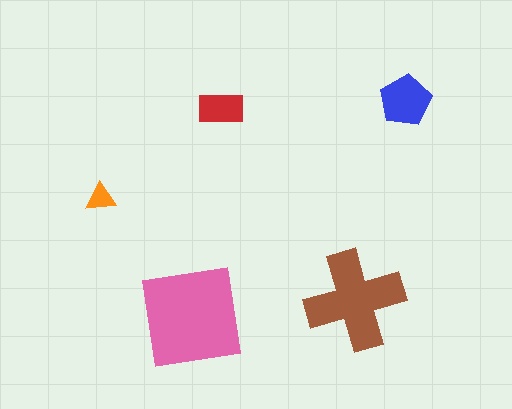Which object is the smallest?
The orange triangle.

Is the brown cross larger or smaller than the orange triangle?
Larger.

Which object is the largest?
The pink square.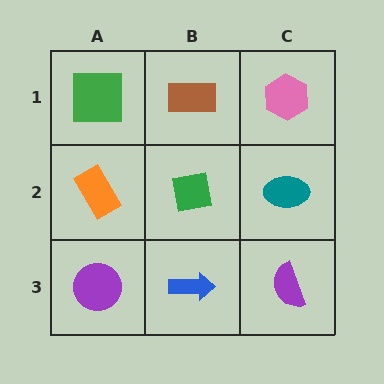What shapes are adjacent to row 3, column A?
An orange rectangle (row 2, column A), a blue arrow (row 3, column B).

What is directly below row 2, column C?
A purple semicircle.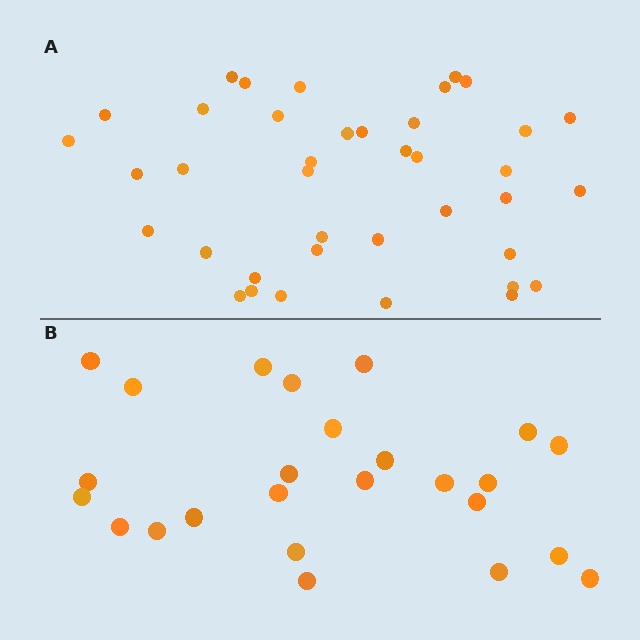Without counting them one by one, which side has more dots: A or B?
Region A (the top region) has more dots.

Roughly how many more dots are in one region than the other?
Region A has approximately 15 more dots than region B.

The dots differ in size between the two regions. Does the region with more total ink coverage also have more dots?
No. Region B has more total ink coverage because its dots are larger, but region A actually contains more individual dots. Total area can be misleading — the number of items is what matters here.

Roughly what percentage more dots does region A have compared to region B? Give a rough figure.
About 55% more.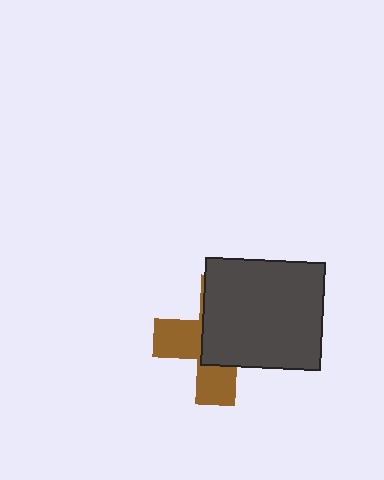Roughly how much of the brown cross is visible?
A small part of it is visible (roughly 40%).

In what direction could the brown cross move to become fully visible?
The brown cross could move toward the lower-left. That would shift it out from behind the dark gray rectangle entirely.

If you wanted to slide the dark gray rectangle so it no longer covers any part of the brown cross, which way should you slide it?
Slide it toward the upper-right — that is the most direct way to separate the two shapes.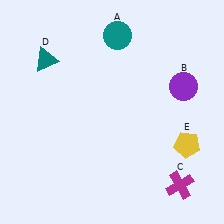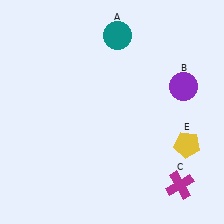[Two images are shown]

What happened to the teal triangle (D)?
The teal triangle (D) was removed in Image 2. It was in the top-left area of Image 1.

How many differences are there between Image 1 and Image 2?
There is 1 difference between the two images.